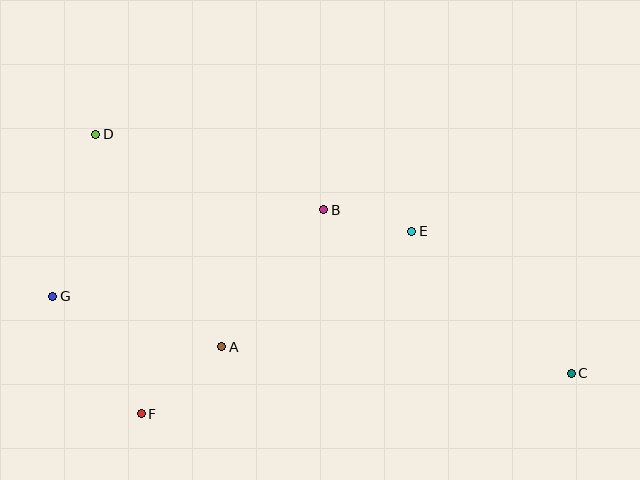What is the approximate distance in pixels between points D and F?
The distance between D and F is approximately 283 pixels.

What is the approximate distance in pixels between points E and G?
The distance between E and G is approximately 365 pixels.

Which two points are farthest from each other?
Points C and D are farthest from each other.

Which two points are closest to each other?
Points B and E are closest to each other.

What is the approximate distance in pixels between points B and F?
The distance between B and F is approximately 274 pixels.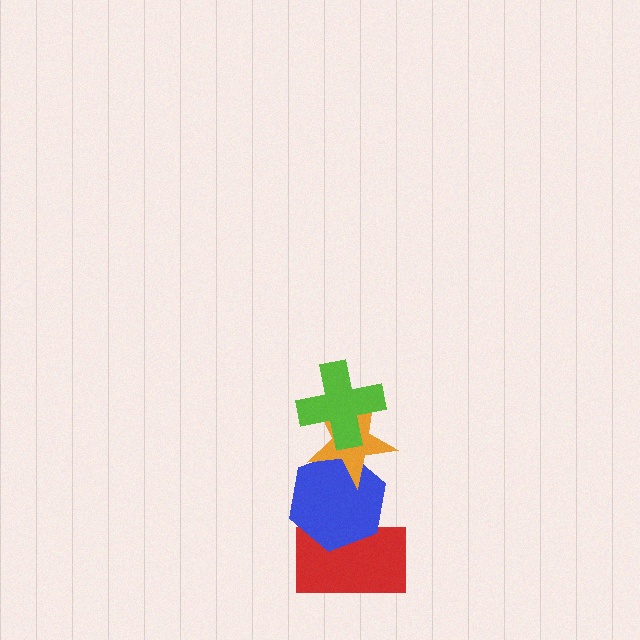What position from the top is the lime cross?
The lime cross is 1st from the top.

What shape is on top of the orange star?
The lime cross is on top of the orange star.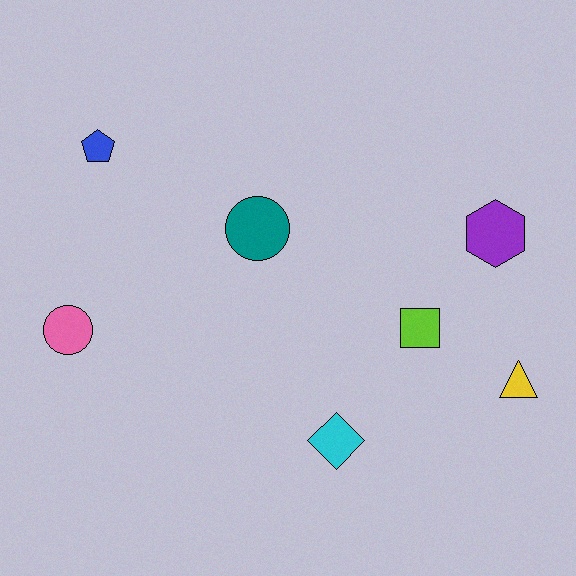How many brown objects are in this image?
There are no brown objects.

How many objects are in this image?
There are 7 objects.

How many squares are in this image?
There is 1 square.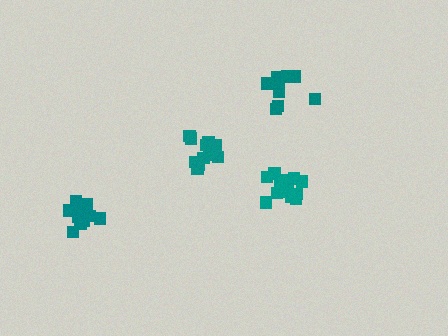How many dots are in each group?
Group 1: 13 dots, Group 2: 15 dots, Group 3: 9 dots, Group 4: 13 dots (50 total).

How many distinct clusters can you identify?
There are 4 distinct clusters.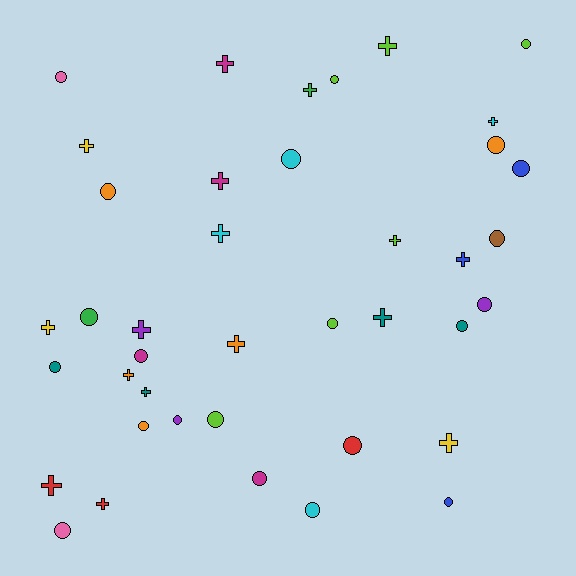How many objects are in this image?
There are 40 objects.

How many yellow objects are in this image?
There are 3 yellow objects.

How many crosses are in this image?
There are 18 crosses.